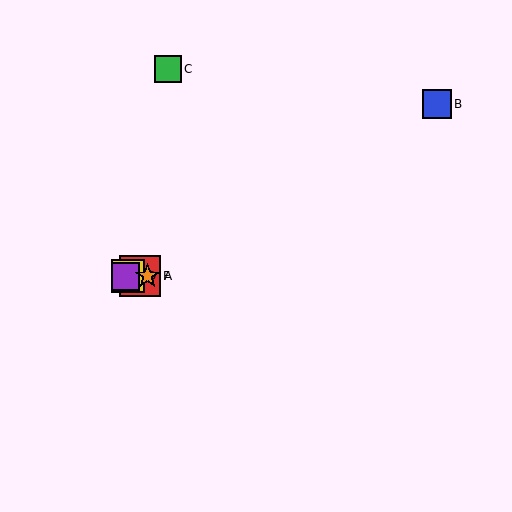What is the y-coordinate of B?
Object B is at y≈104.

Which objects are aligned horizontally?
Objects A, D, E, F are aligned horizontally.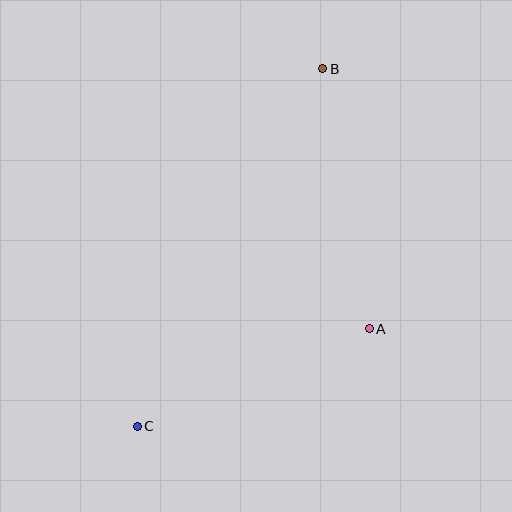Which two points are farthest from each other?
Points B and C are farthest from each other.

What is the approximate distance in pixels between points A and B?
The distance between A and B is approximately 264 pixels.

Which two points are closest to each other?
Points A and C are closest to each other.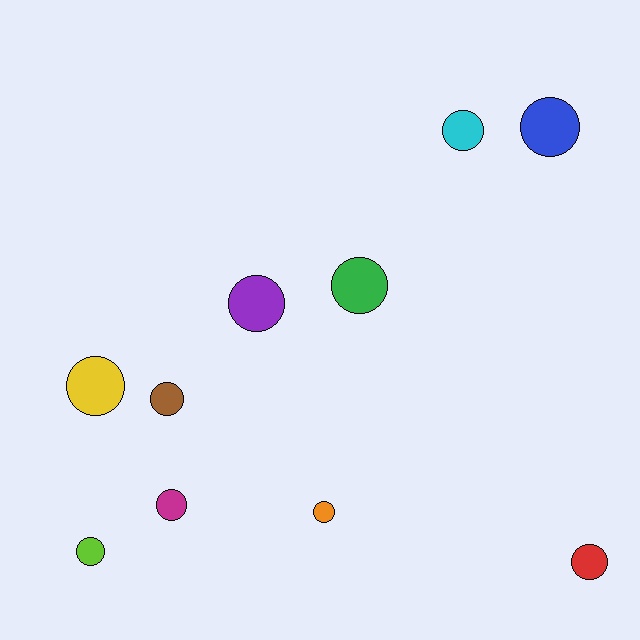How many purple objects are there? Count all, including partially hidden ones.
There is 1 purple object.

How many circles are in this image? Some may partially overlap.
There are 10 circles.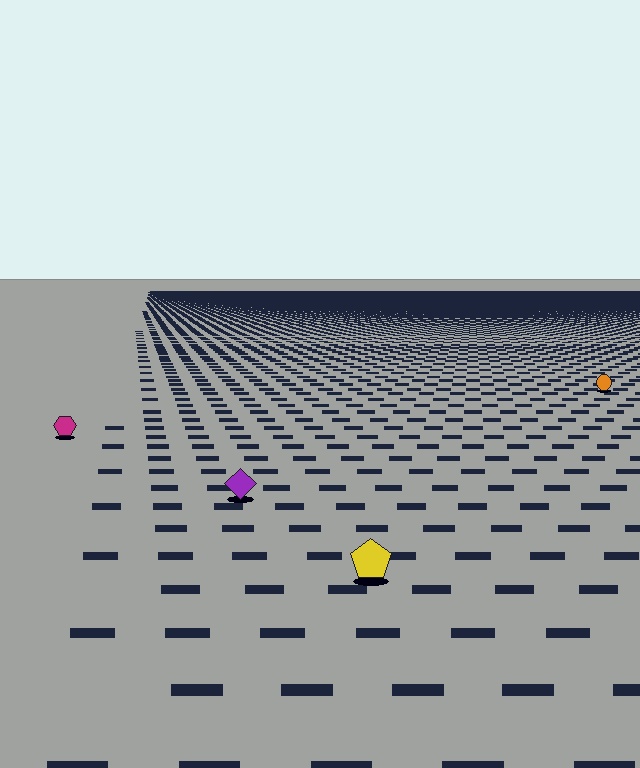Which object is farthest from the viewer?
The orange circle is farthest from the viewer. It appears smaller and the ground texture around it is denser.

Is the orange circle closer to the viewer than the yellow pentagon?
No. The yellow pentagon is closer — you can tell from the texture gradient: the ground texture is coarser near it.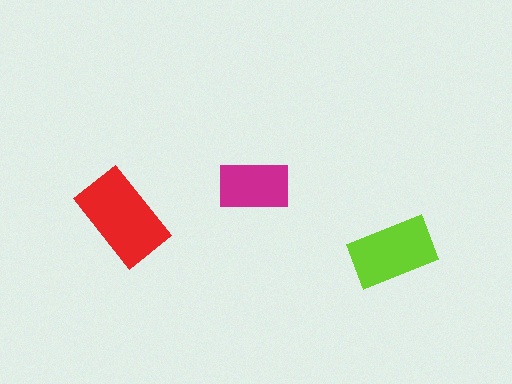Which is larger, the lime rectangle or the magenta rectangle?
The lime one.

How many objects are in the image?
There are 3 objects in the image.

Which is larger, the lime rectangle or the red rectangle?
The red one.